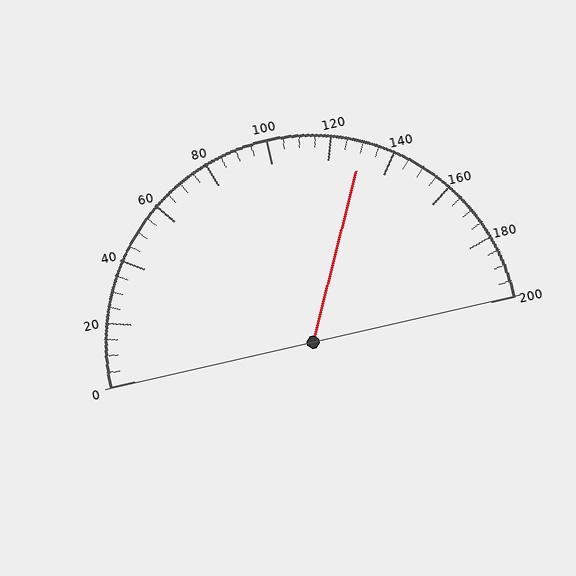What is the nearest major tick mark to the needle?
The nearest major tick mark is 120.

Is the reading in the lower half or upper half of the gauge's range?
The reading is in the upper half of the range (0 to 200).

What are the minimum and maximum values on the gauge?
The gauge ranges from 0 to 200.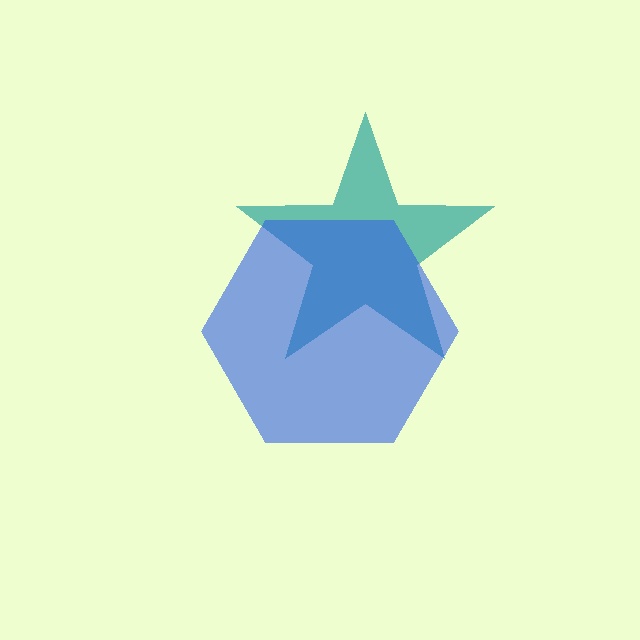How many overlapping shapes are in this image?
There are 2 overlapping shapes in the image.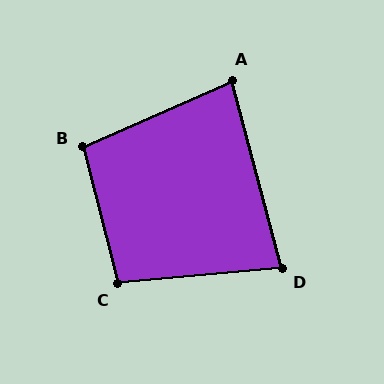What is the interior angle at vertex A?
Approximately 81 degrees (acute).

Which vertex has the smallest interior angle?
D, at approximately 80 degrees.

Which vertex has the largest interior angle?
B, at approximately 100 degrees.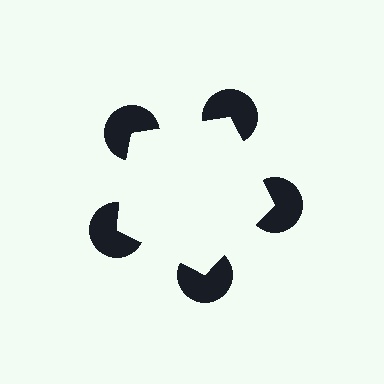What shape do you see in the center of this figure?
An illusory pentagon — its edges are inferred from the aligned wedge cuts in the pac-man discs, not physically drawn.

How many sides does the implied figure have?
5 sides.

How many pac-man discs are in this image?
There are 5 — one at each vertex of the illusory pentagon.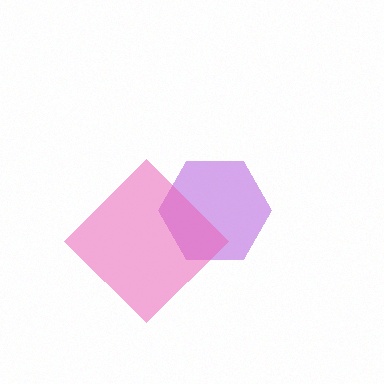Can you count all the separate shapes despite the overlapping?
Yes, there are 2 separate shapes.